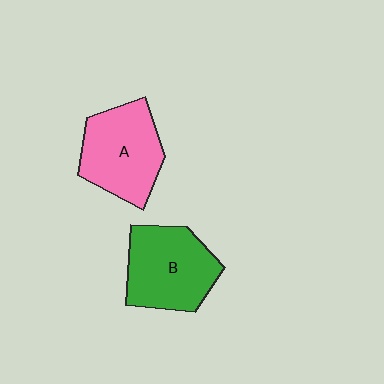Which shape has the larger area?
Shape B (green).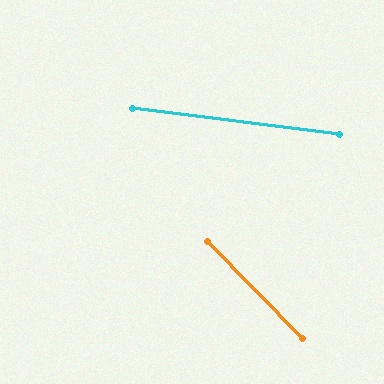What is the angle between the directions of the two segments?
Approximately 38 degrees.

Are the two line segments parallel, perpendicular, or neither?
Neither parallel nor perpendicular — they differ by about 38°.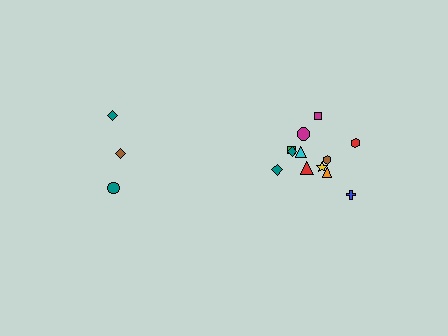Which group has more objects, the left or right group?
The right group.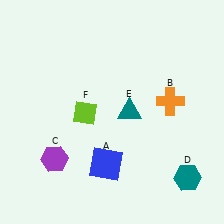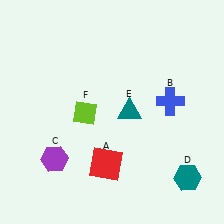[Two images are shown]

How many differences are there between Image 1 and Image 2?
There are 2 differences between the two images.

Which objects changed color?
A changed from blue to red. B changed from orange to blue.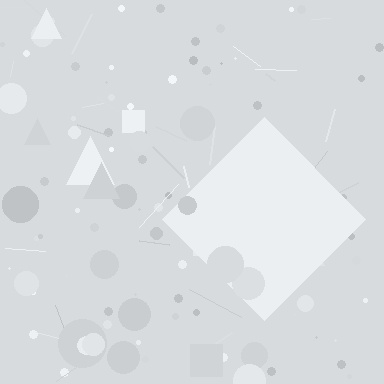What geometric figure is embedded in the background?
A diamond is embedded in the background.